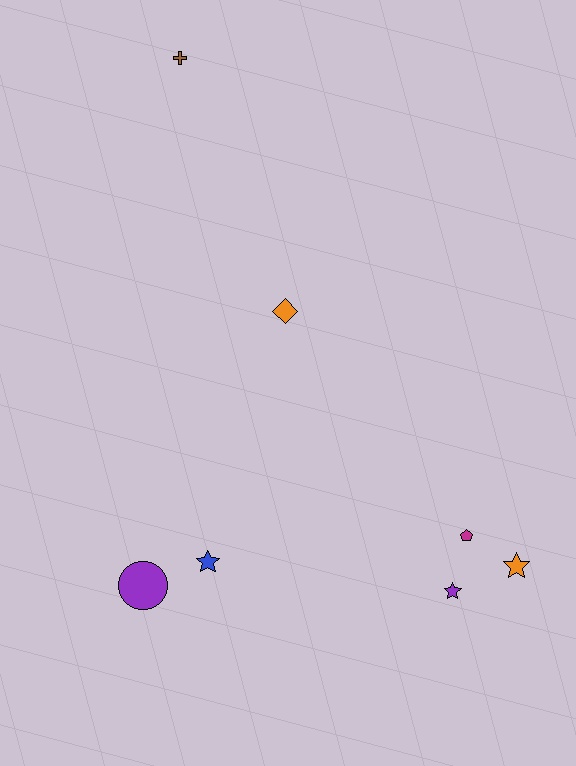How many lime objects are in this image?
There are no lime objects.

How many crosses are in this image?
There is 1 cross.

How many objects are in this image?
There are 7 objects.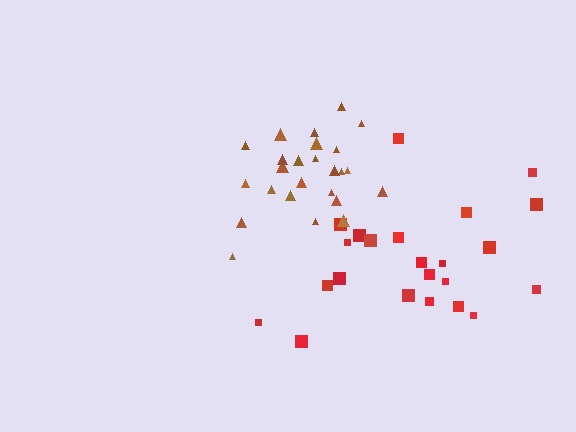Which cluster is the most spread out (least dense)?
Red.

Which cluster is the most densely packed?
Brown.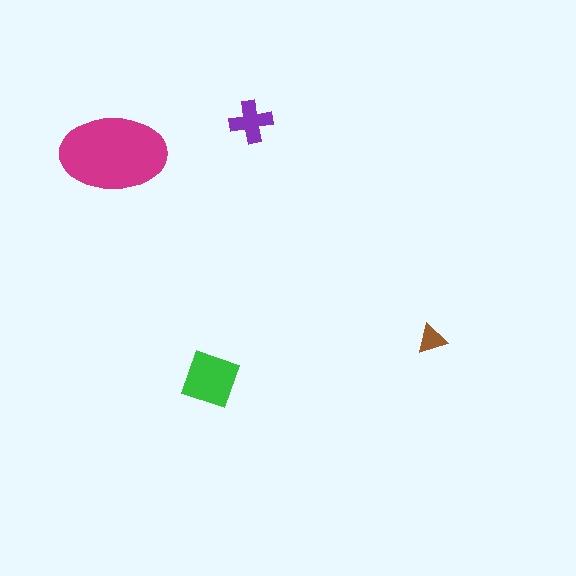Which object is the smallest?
The brown triangle.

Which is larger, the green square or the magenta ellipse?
The magenta ellipse.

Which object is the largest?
The magenta ellipse.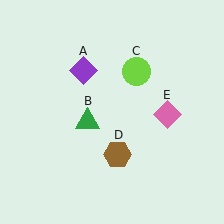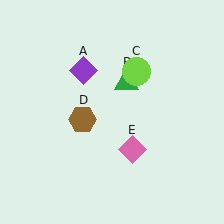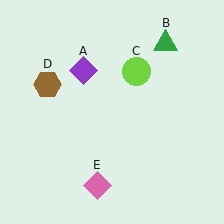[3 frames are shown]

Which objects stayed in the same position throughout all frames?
Purple diamond (object A) and lime circle (object C) remained stationary.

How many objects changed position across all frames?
3 objects changed position: green triangle (object B), brown hexagon (object D), pink diamond (object E).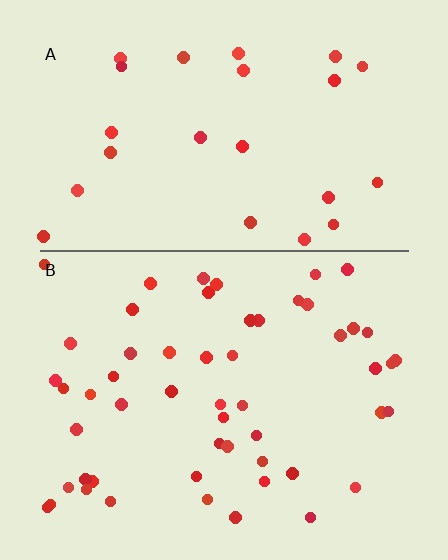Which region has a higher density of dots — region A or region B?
B (the bottom).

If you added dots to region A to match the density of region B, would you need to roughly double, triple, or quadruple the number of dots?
Approximately double.